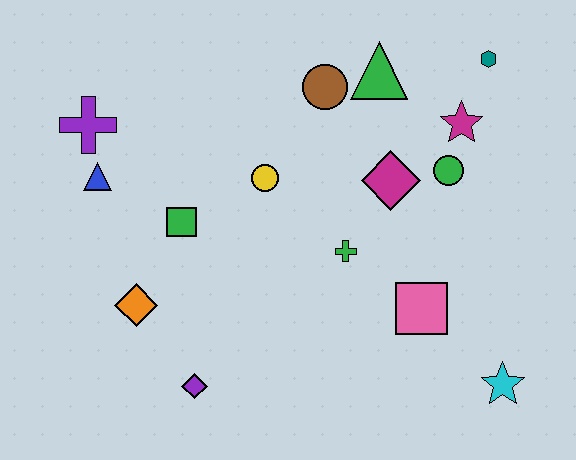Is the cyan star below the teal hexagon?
Yes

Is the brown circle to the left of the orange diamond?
No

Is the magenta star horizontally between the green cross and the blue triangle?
No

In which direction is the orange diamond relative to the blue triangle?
The orange diamond is below the blue triangle.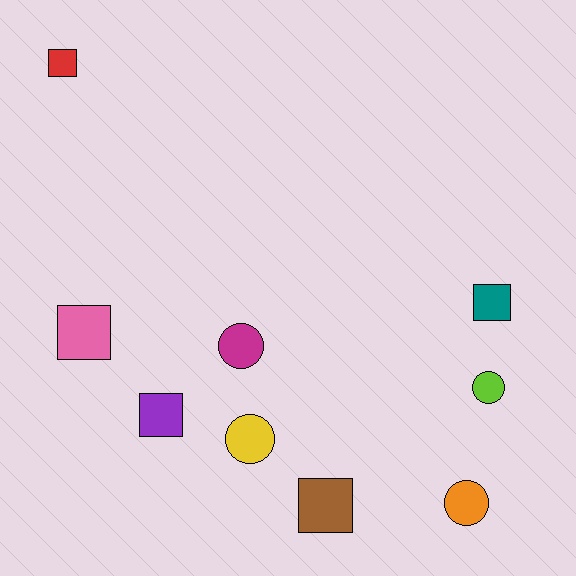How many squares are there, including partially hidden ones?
There are 5 squares.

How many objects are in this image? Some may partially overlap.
There are 9 objects.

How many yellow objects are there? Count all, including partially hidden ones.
There is 1 yellow object.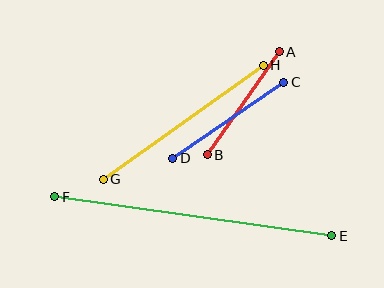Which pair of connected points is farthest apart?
Points E and F are farthest apart.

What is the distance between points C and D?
The distance is approximately 134 pixels.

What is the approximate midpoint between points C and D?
The midpoint is at approximately (228, 120) pixels.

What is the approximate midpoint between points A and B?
The midpoint is at approximately (243, 103) pixels.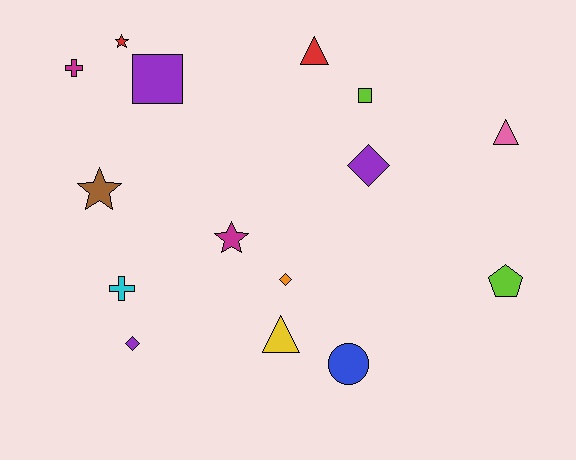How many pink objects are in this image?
There is 1 pink object.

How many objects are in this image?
There are 15 objects.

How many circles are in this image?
There is 1 circle.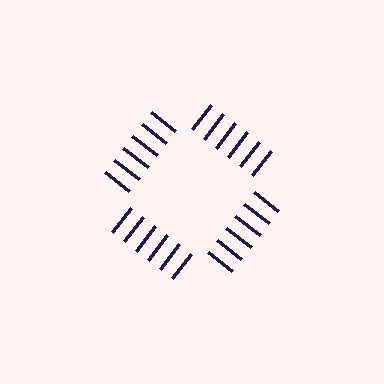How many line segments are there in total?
24 — 6 along each of the 4 edges.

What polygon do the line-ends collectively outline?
An illusory square — the line segments terminate on its edges but no continuous stroke is drawn.